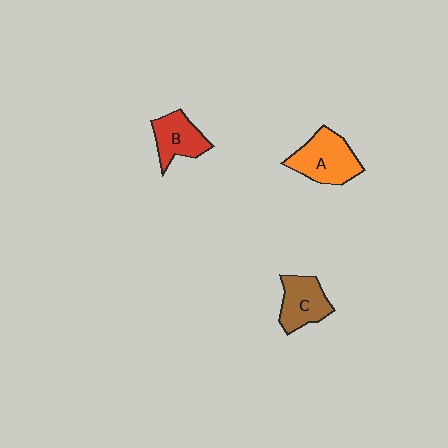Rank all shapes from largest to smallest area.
From largest to smallest: A (orange), C (brown), B (red).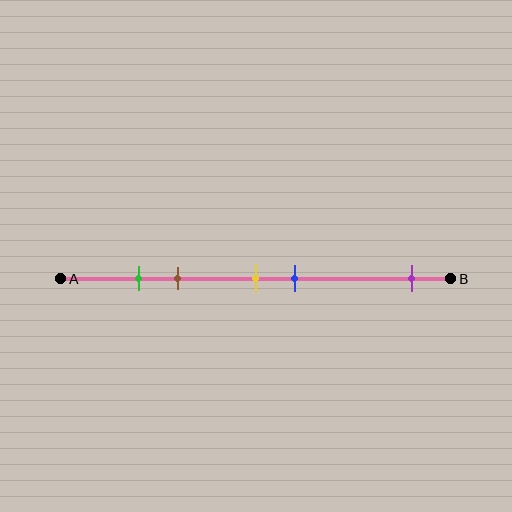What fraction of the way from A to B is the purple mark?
The purple mark is approximately 90% (0.9) of the way from A to B.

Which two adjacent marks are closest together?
The green and brown marks are the closest adjacent pair.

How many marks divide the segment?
There are 5 marks dividing the segment.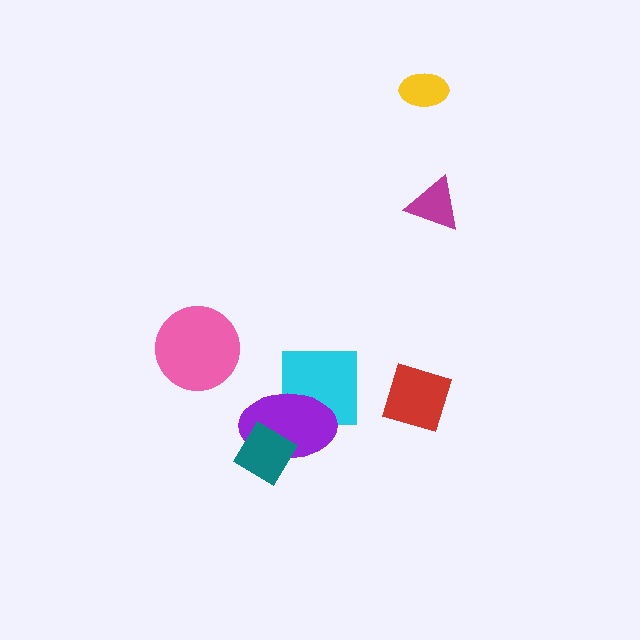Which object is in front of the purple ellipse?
The teal diamond is in front of the purple ellipse.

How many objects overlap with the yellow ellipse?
0 objects overlap with the yellow ellipse.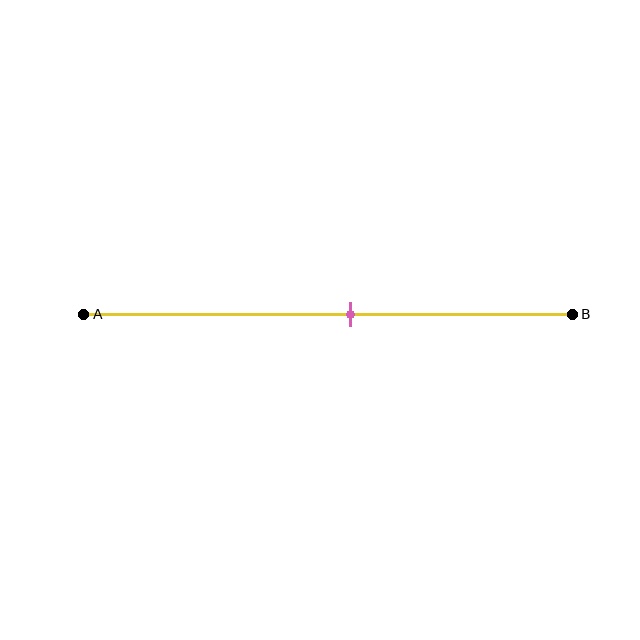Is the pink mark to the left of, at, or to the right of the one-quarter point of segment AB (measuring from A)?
The pink mark is to the right of the one-quarter point of segment AB.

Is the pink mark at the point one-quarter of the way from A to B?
No, the mark is at about 55% from A, not at the 25% one-quarter point.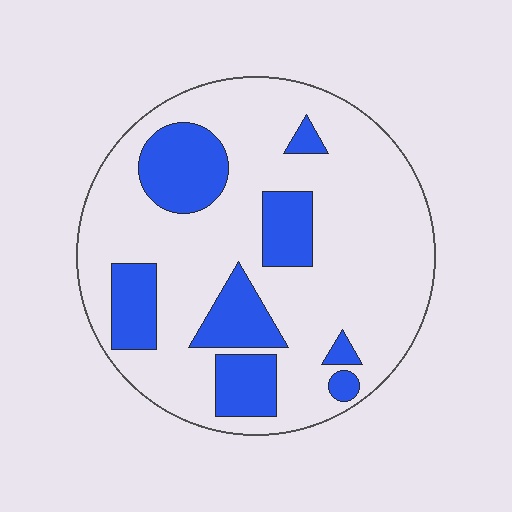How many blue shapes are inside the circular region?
8.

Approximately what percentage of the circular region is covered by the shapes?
Approximately 25%.